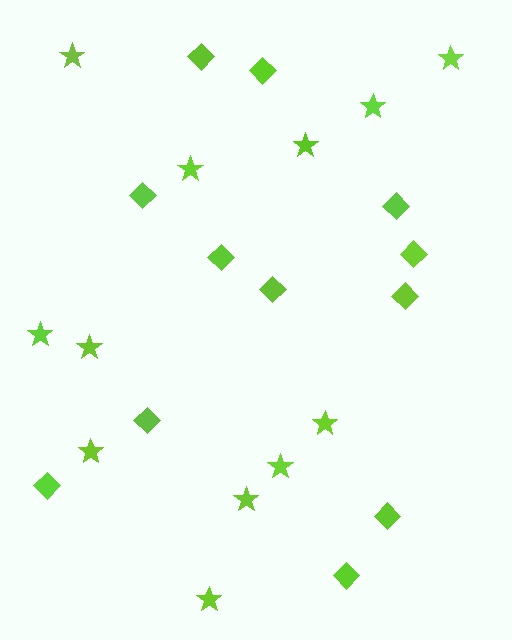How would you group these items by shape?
There are 2 groups: one group of stars (12) and one group of diamonds (12).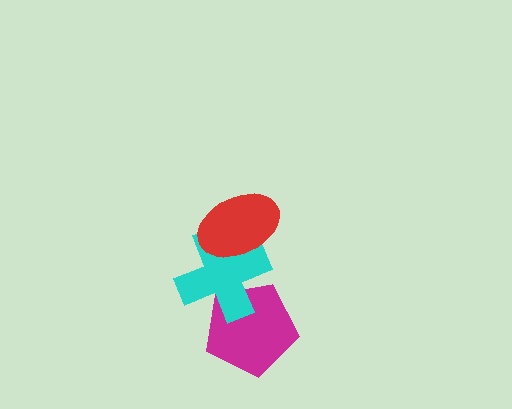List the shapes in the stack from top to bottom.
From top to bottom: the red ellipse, the cyan cross, the magenta pentagon.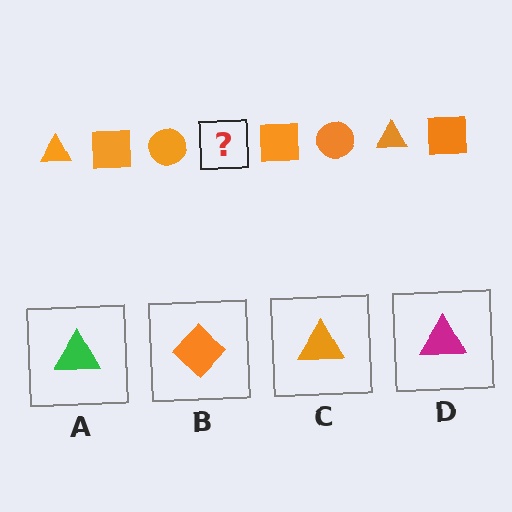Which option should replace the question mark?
Option C.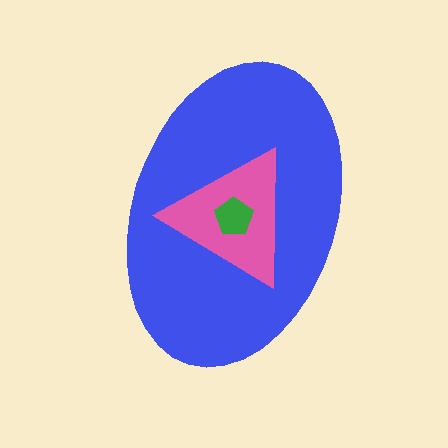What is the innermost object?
The green pentagon.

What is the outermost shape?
The blue ellipse.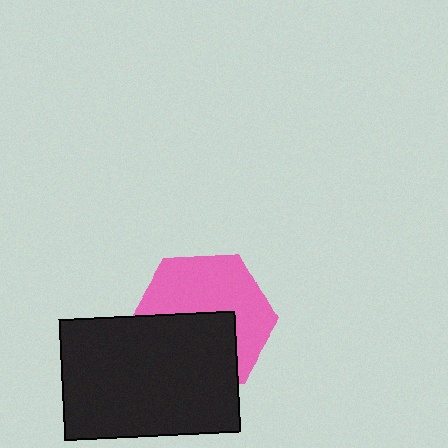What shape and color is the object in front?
The object in front is a black rectangle.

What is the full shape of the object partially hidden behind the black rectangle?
The partially hidden object is a pink hexagon.